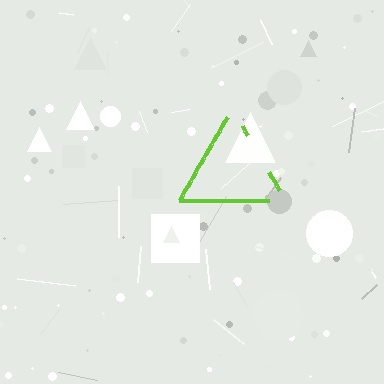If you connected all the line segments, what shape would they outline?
They would outline a triangle.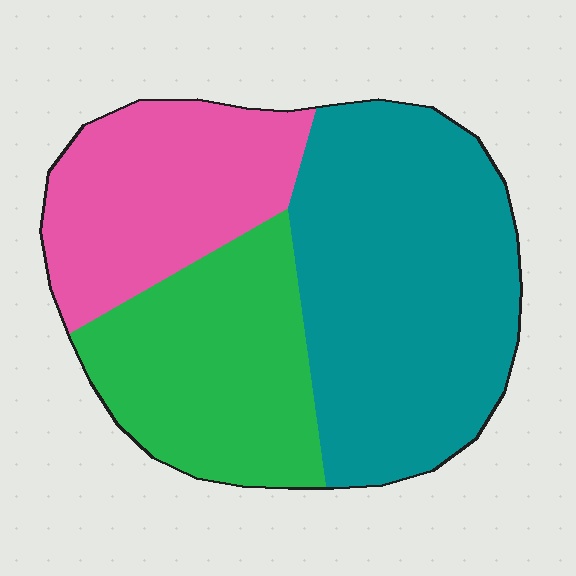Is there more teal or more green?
Teal.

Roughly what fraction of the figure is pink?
Pink covers 26% of the figure.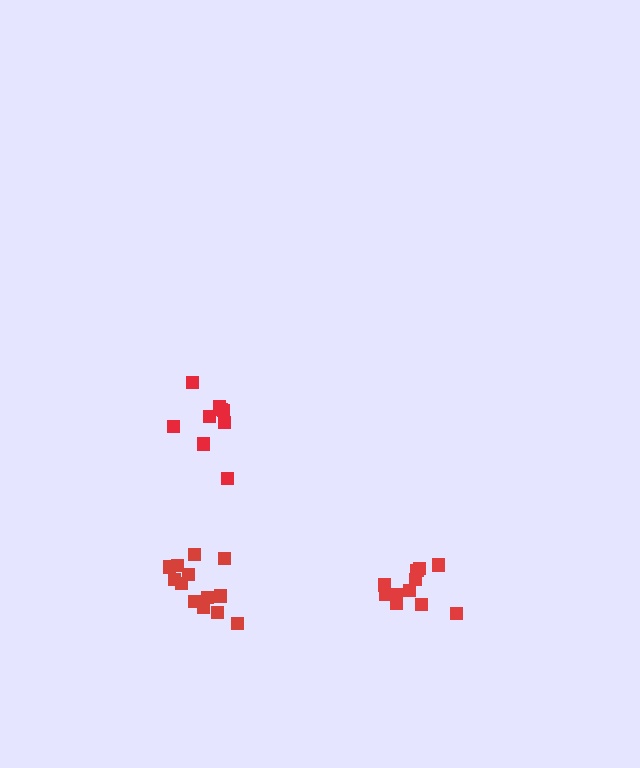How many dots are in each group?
Group 1: 9 dots, Group 2: 11 dots, Group 3: 13 dots (33 total).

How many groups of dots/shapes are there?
There are 3 groups.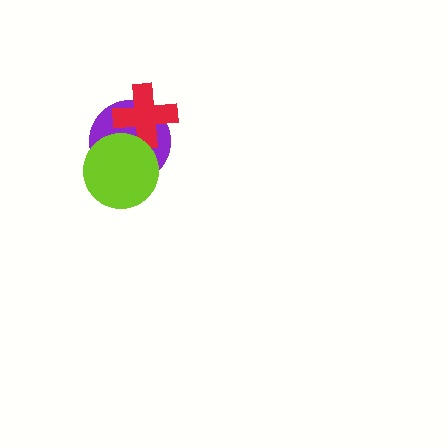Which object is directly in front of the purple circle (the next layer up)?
The red cross is directly in front of the purple circle.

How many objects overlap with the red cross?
2 objects overlap with the red cross.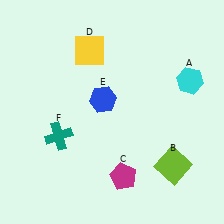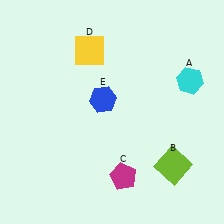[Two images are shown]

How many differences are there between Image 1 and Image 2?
There is 1 difference between the two images.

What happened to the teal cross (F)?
The teal cross (F) was removed in Image 2. It was in the bottom-left area of Image 1.